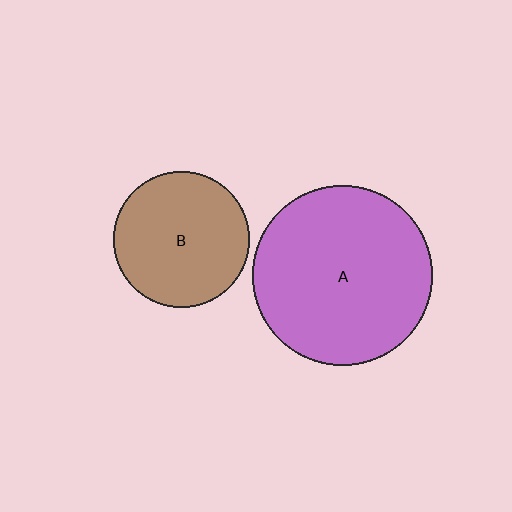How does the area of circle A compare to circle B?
Approximately 1.8 times.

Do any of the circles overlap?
No, none of the circles overlap.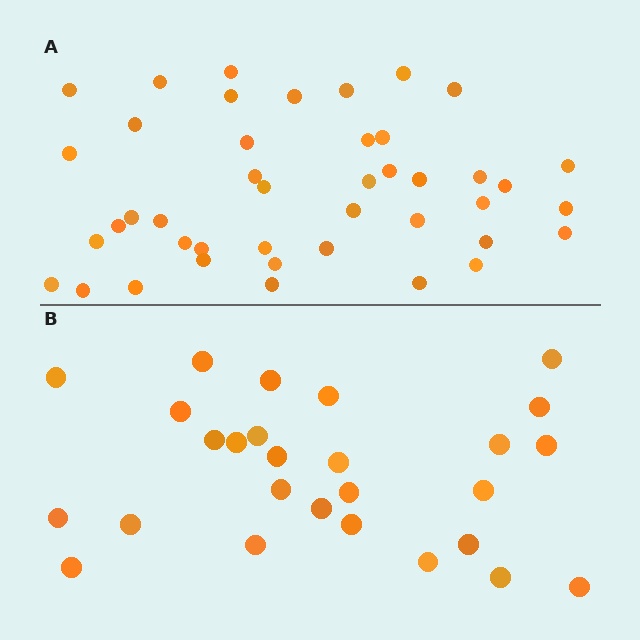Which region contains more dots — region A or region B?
Region A (the top region) has more dots.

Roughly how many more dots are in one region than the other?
Region A has approximately 15 more dots than region B.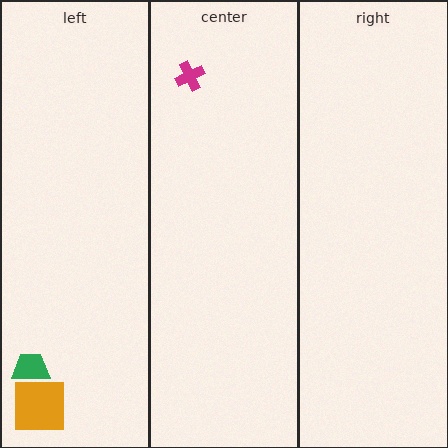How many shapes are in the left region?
2.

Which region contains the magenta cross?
The center region.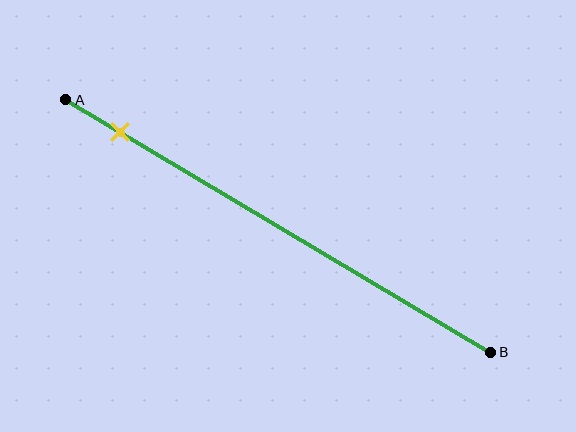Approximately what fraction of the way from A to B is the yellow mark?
The yellow mark is approximately 15% of the way from A to B.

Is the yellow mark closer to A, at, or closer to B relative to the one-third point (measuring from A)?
The yellow mark is closer to point A than the one-third point of segment AB.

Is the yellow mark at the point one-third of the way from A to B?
No, the mark is at about 15% from A, not at the 33% one-third point.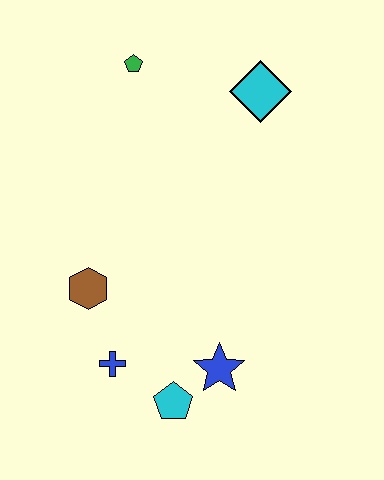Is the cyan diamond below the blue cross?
No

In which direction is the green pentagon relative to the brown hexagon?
The green pentagon is above the brown hexagon.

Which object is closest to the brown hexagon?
The blue cross is closest to the brown hexagon.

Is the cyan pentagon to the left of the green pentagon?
No